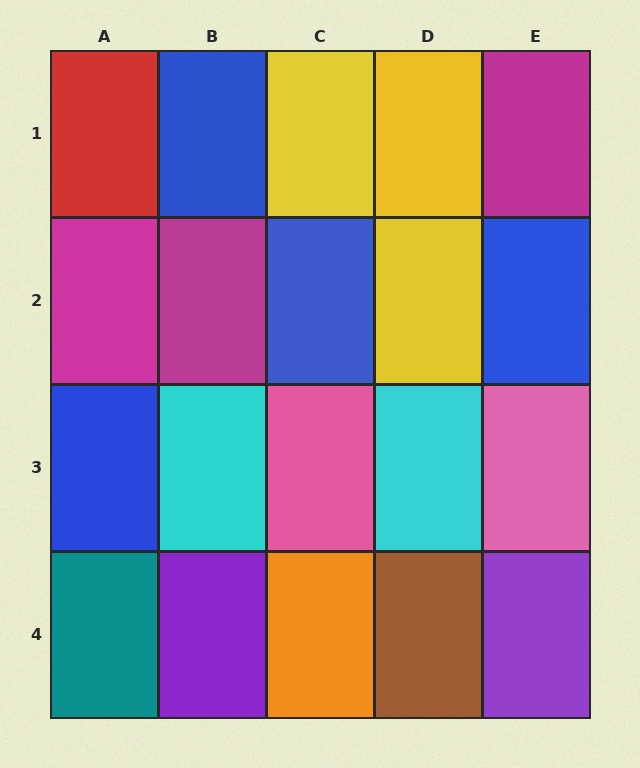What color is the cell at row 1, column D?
Yellow.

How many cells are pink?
2 cells are pink.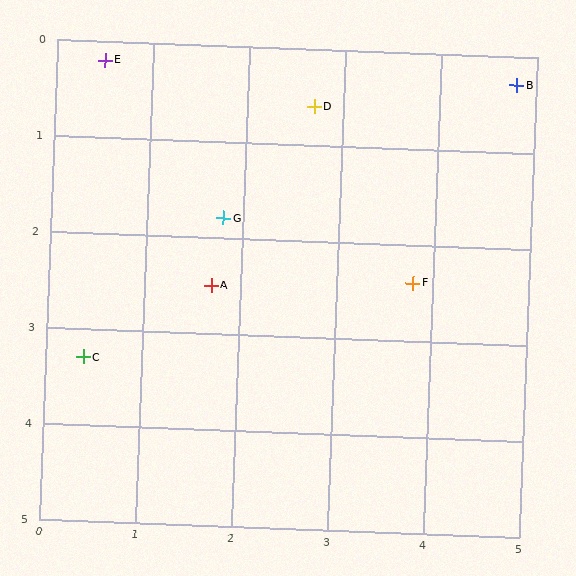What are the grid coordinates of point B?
Point B is at approximately (4.8, 0.3).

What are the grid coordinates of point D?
Point D is at approximately (2.7, 0.6).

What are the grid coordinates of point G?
Point G is at approximately (1.8, 1.8).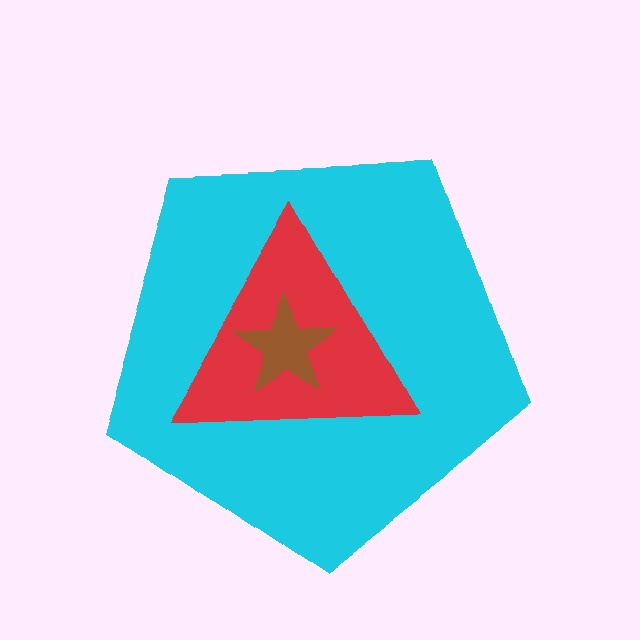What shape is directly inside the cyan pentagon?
The red triangle.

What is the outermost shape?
The cyan pentagon.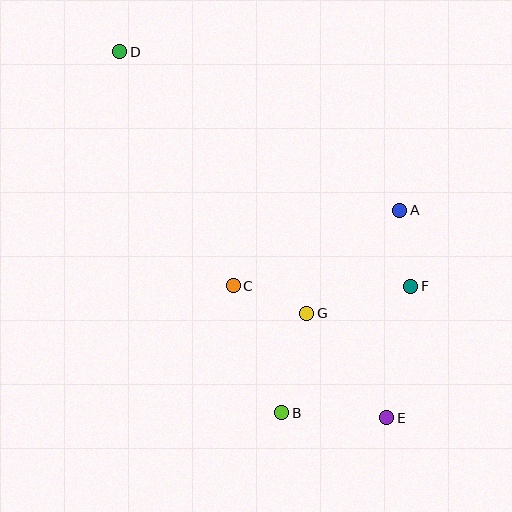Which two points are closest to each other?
Points A and F are closest to each other.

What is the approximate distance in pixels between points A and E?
The distance between A and E is approximately 208 pixels.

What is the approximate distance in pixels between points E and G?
The distance between E and G is approximately 132 pixels.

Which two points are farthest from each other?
Points D and E are farthest from each other.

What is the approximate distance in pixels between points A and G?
The distance between A and G is approximately 139 pixels.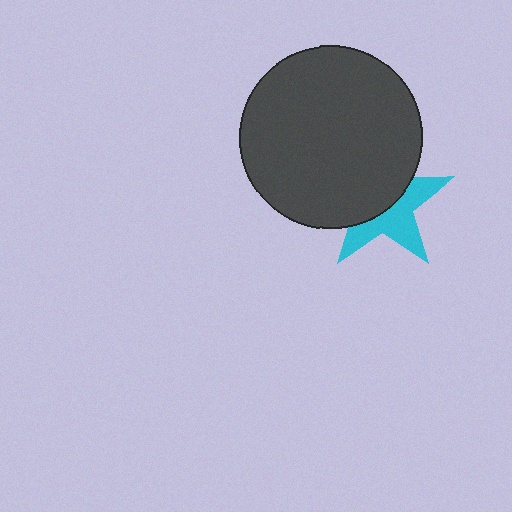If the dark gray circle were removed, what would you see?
You would see the complete cyan star.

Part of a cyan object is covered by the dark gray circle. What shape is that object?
It is a star.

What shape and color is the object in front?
The object in front is a dark gray circle.